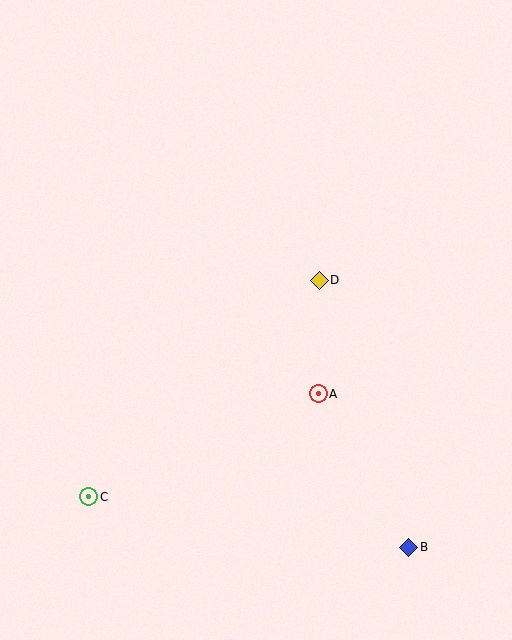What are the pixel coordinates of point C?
Point C is at (89, 497).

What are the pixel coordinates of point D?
Point D is at (319, 280).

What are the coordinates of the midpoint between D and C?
The midpoint between D and C is at (204, 389).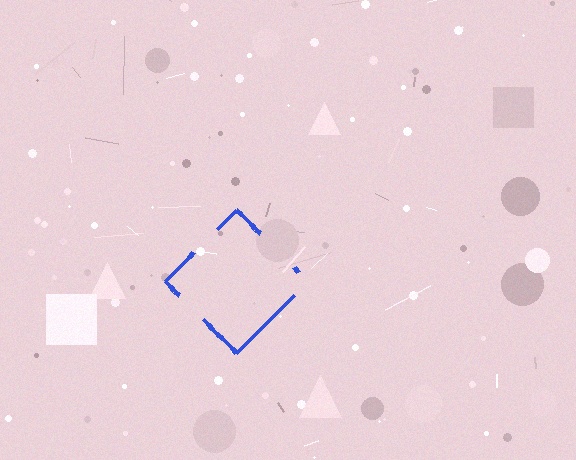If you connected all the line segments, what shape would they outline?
They would outline a diamond.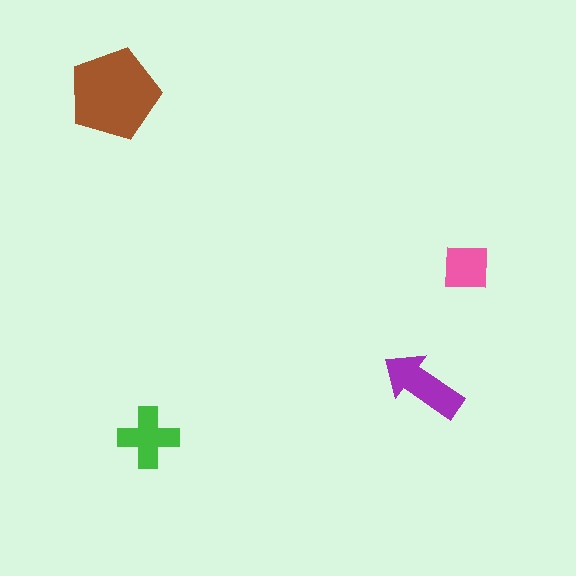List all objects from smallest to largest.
The pink square, the green cross, the purple arrow, the brown pentagon.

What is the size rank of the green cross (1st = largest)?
3rd.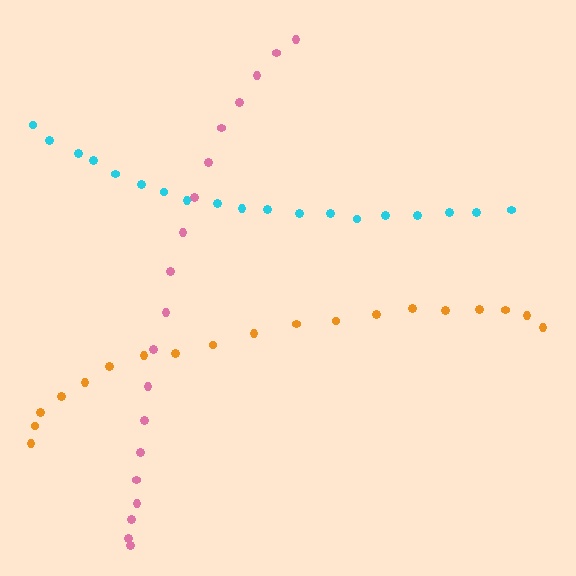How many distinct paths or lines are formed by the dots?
There are 3 distinct paths.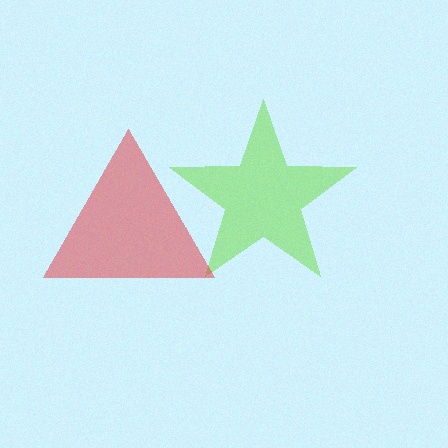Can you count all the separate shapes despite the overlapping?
Yes, there are 2 separate shapes.